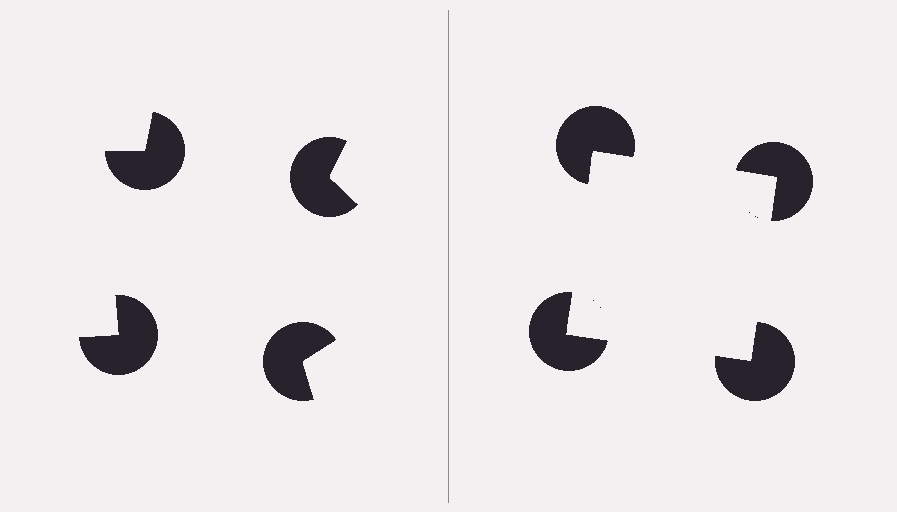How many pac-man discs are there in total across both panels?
8 — 4 on each side.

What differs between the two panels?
The pac-man discs are positioned identically on both sides; only the wedge orientations differ. On the right they align to a square; on the left they are misaligned.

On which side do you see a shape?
An illusory square appears on the right side. On the left side the wedge cuts are rotated, so no coherent shape forms.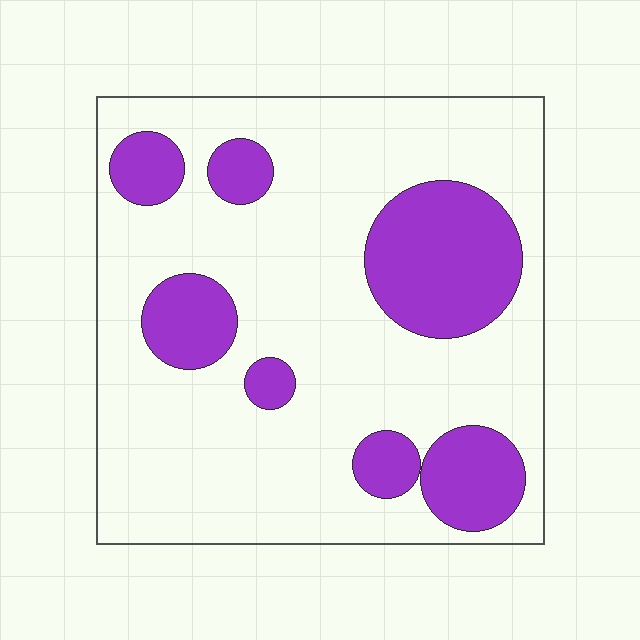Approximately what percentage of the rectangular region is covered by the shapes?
Approximately 25%.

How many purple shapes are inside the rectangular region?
7.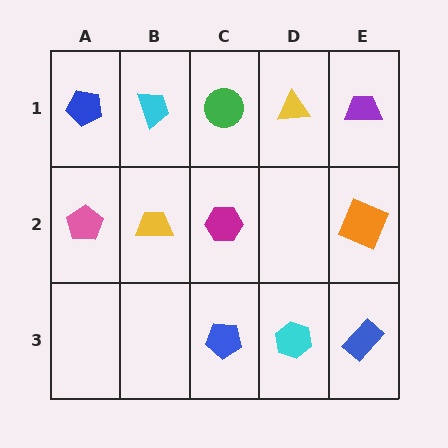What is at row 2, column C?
A magenta hexagon.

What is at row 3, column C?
A blue pentagon.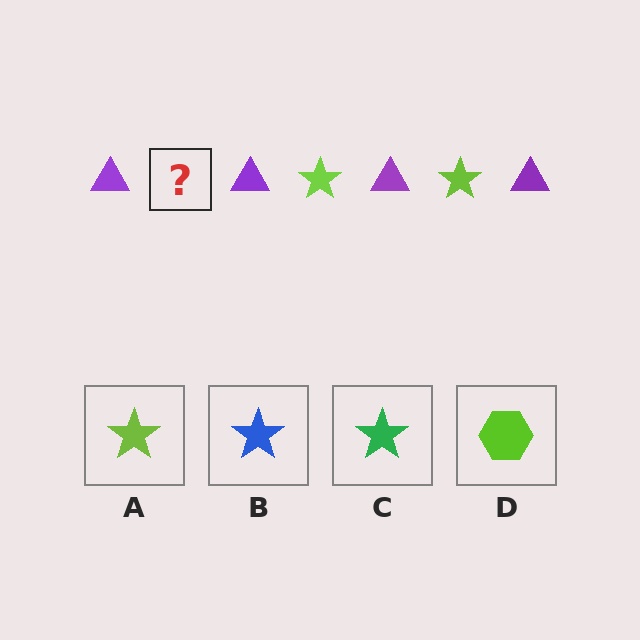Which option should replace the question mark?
Option A.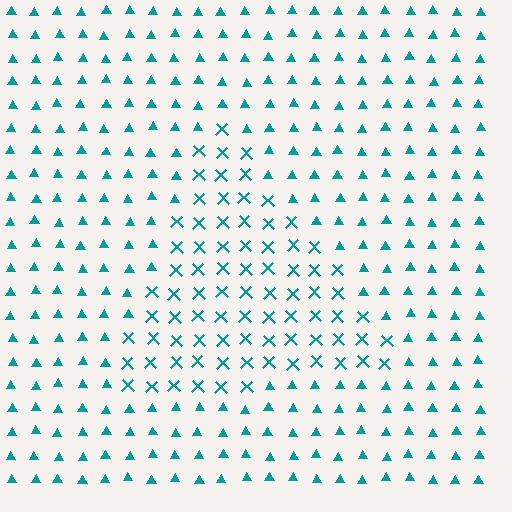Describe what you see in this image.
The image is filled with small teal elements arranged in a uniform grid. A triangle-shaped region contains X marks, while the surrounding area contains triangles. The boundary is defined purely by the change in element shape.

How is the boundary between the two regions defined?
The boundary is defined by a change in element shape: X marks inside vs. triangles outside. All elements share the same color and spacing.